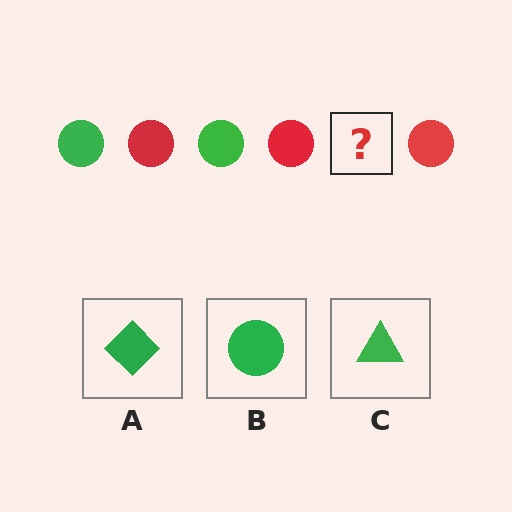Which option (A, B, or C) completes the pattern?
B.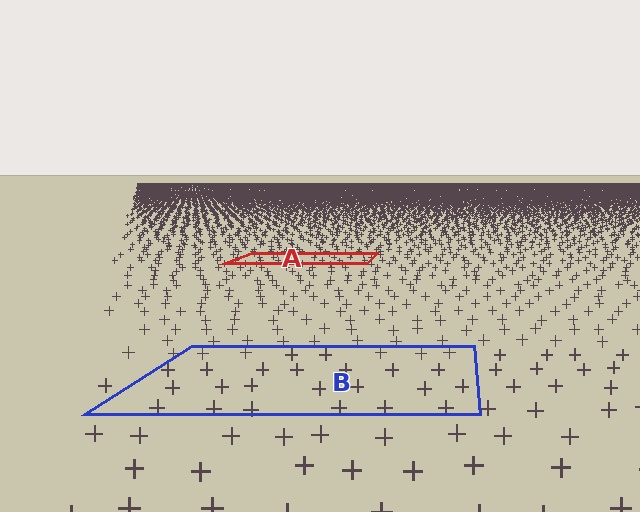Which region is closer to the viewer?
Region B is closer. The texture elements there are larger and more spread out.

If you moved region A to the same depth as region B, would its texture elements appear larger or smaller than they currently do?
They would appear larger. At a closer depth, the same texture elements are projected at a bigger on-screen size.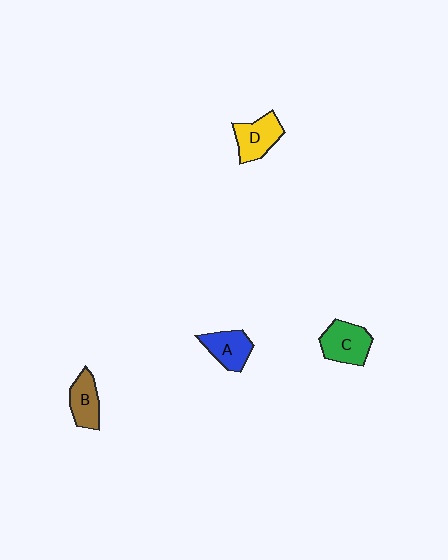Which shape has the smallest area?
Shape B (brown).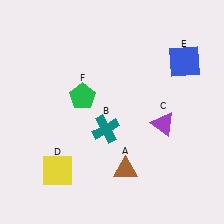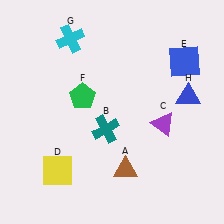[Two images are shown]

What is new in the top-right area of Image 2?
A blue triangle (H) was added in the top-right area of Image 2.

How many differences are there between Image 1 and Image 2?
There are 2 differences between the two images.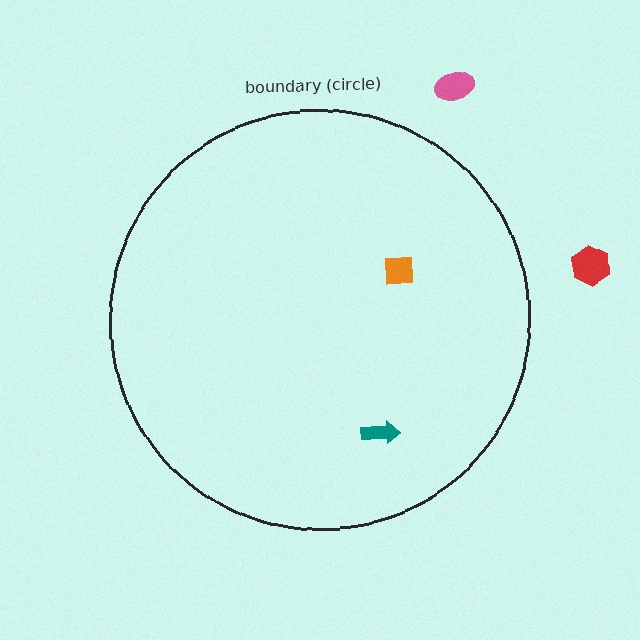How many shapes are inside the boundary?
2 inside, 2 outside.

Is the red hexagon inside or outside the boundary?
Outside.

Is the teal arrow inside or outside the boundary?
Inside.